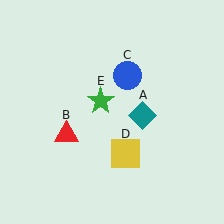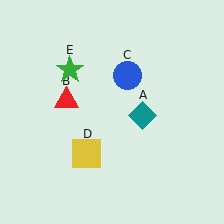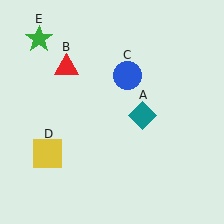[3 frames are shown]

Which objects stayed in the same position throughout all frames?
Teal diamond (object A) and blue circle (object C) remained stationary.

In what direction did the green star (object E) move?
The green star (object E) moved up and to the left.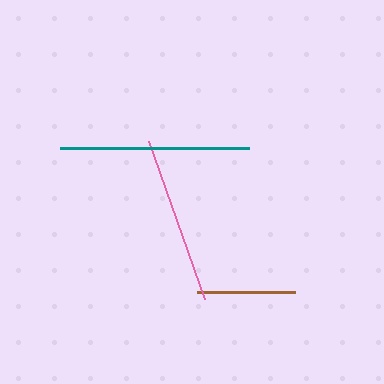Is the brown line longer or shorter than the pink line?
The pink line is longer than the brown line.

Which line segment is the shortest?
The brown line is the shortest at approximately 98 pixels.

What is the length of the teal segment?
The teal segment is approximately 189 pixels long.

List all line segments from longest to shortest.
From longest to shortest: teal, pink, brown.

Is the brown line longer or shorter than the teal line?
The teal line is longer than the brown line.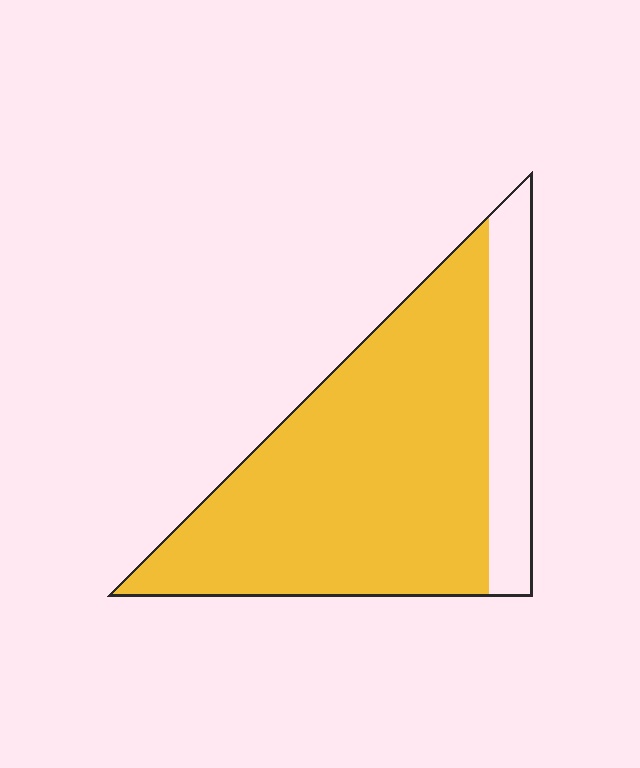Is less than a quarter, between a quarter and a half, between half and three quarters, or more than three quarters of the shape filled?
More than three quarters.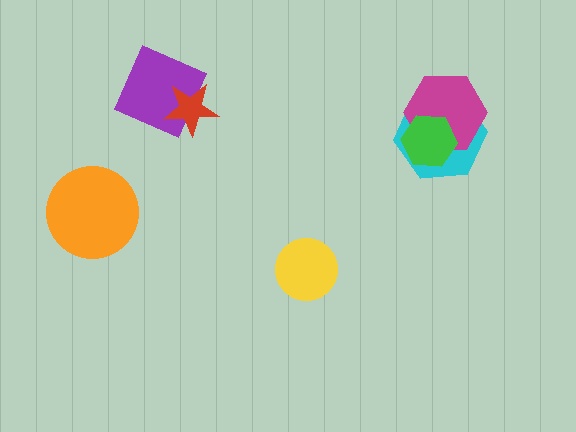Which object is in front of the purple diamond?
The red star is in front of the purple diamond.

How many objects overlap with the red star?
1 object overlaps with the red star.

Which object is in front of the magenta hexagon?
The green hexagon is in front of the magenta hexagon.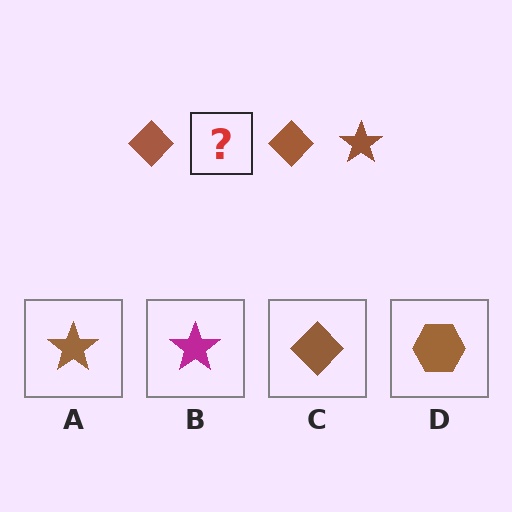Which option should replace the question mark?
Option A.